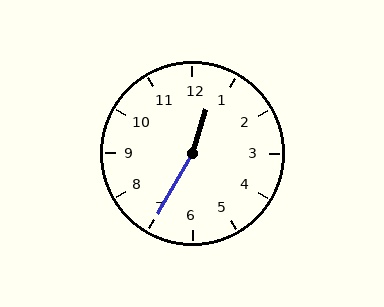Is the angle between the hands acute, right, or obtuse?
It is obtuse.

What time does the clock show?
12:35.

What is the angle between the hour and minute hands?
Approximately 168 degrees.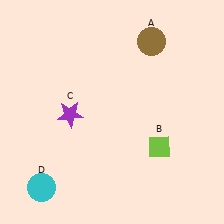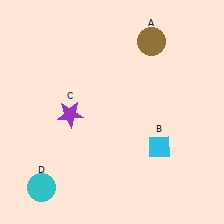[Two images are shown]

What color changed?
The diamond (B) changed from lime in Image 1 to cyan in Image 2.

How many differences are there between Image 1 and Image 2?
There is 1 difference between the two images.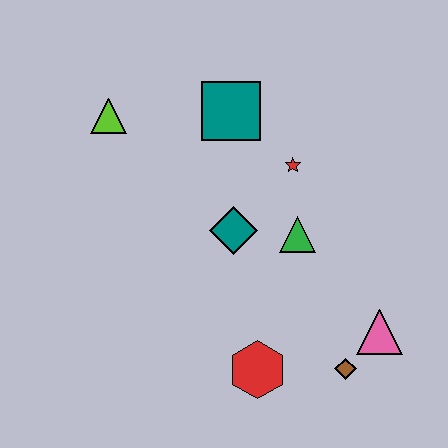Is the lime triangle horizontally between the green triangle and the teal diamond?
No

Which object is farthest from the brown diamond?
The lime triangle is farthest from the brown diamond.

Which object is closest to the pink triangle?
The brown diamond is closest to the pink triangle.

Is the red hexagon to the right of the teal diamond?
Yes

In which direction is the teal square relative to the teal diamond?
The teal square is above the teal diamond.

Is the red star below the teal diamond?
No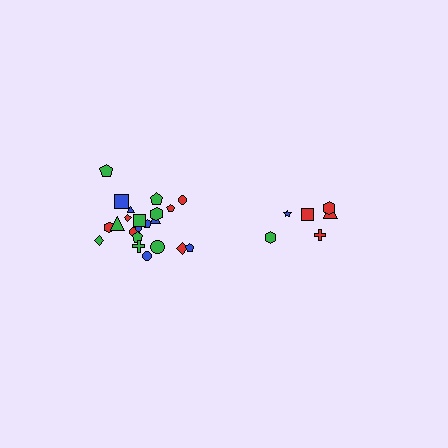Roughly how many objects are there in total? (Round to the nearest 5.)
Roughly 30 objects in total.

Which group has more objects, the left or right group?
The left group.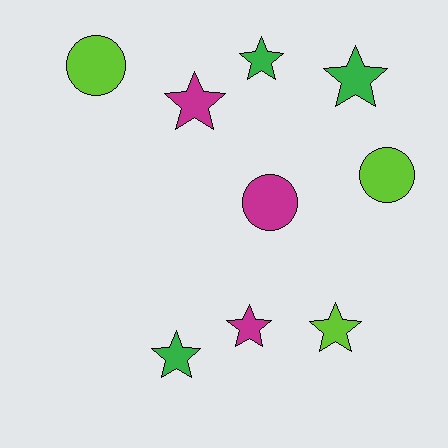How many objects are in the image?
There are 9 objects.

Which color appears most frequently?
Green, with 3 objects.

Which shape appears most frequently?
Star, with 6 objects.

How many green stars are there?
There are 3 green stars.